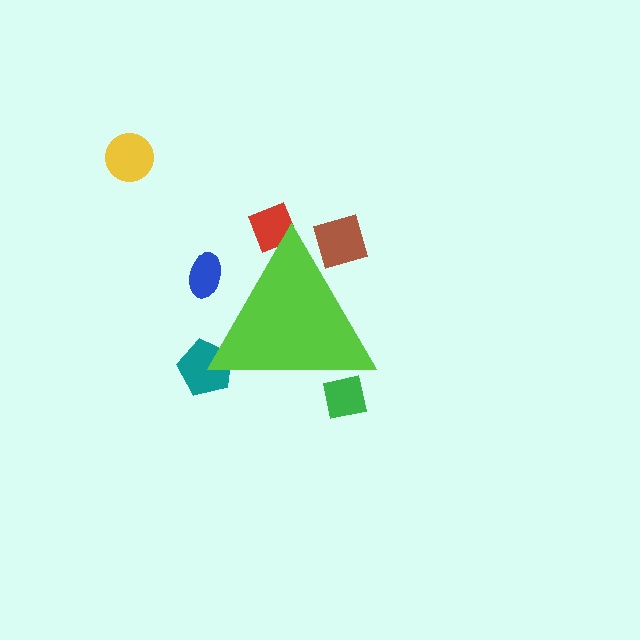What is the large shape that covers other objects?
A lime triangle.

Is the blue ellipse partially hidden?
Yes, the blue ellipse is partially hidden behind the lime triangle.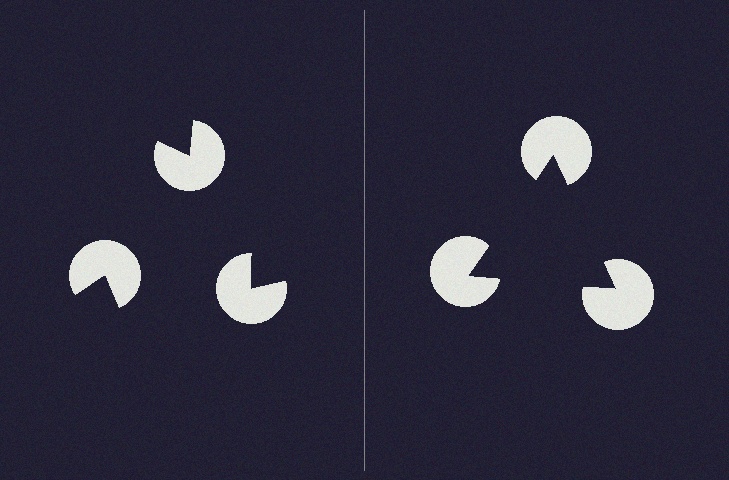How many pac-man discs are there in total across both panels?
6 — 3 on each side.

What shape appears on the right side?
An illusory triangle.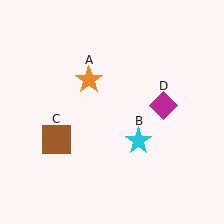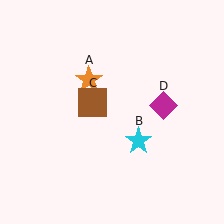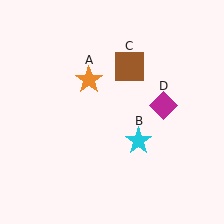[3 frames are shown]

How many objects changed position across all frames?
1 object changed position: brown square (object C).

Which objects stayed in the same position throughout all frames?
Orange star (object A) and cyan star (object B) and magenta diamond (object D) remained stationary.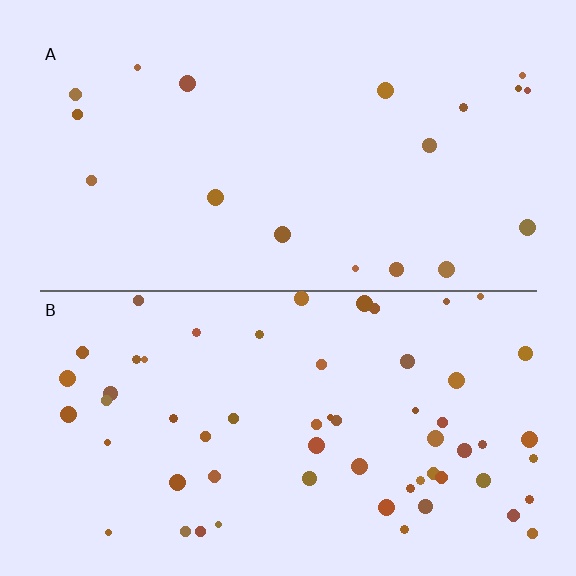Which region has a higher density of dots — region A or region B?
B (the bottom).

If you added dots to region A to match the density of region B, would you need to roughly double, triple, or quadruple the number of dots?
Approximately triple.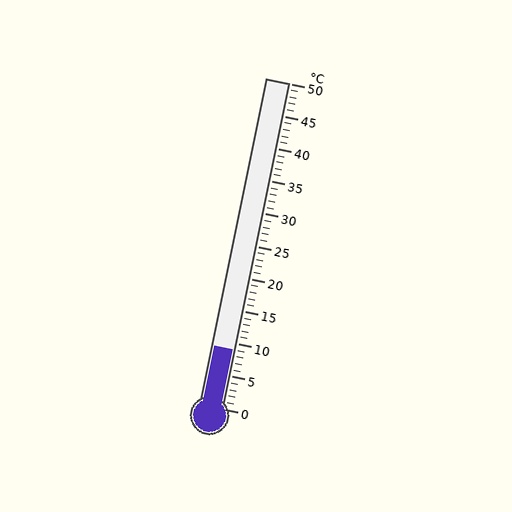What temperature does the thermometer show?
The thermometer shows approximately 9°C.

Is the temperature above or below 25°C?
The temperature is below 25°C.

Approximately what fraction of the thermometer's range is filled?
The thermometer is filled to approximately 20% of its range.